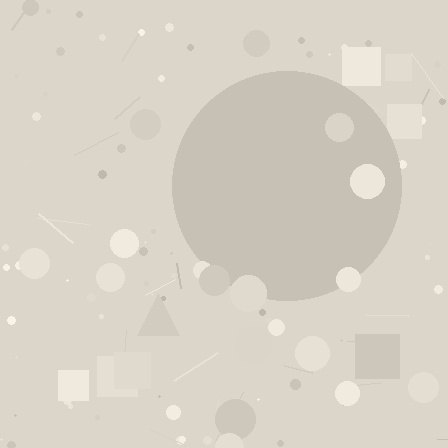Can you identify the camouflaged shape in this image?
The camouflaged shape is a circle.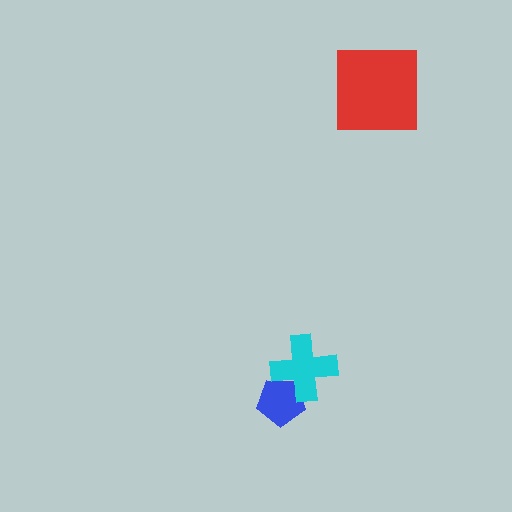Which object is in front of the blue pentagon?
The cyan cross is in front of the blue pentagon.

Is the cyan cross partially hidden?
No, no other shape covers it.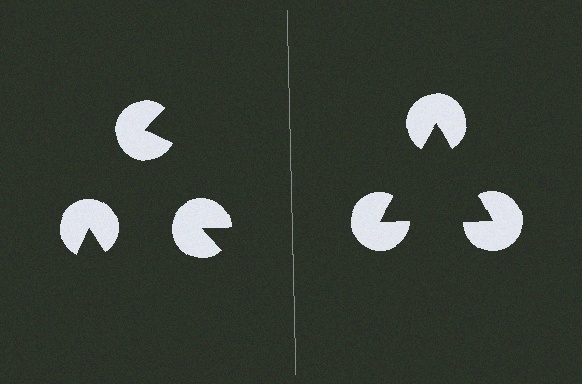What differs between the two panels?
The pac-man discs are positioned identically on both sides; only the wedge orientations differ. On the right they align to a triangle; on the left they are misaligned.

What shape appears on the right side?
An illusory triangle.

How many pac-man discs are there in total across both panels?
6 — 3 on each side.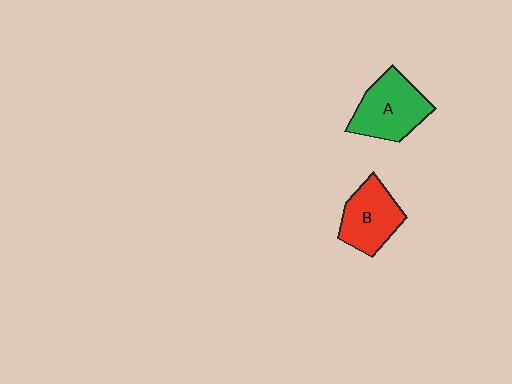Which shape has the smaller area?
Shape B (red).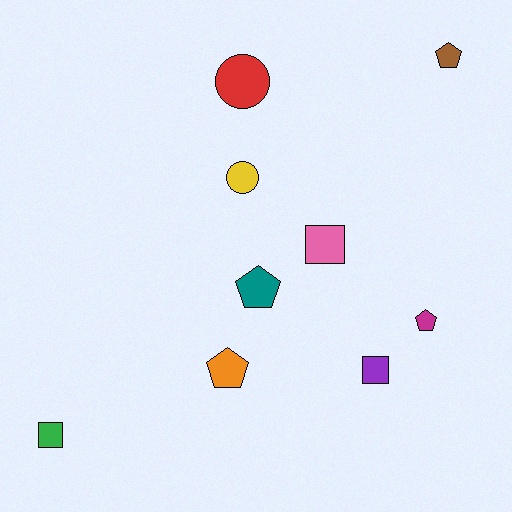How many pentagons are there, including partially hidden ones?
There are 4 pentagons.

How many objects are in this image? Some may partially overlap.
There are 9 objects.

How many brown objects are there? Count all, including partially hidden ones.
There is 1 brown object.